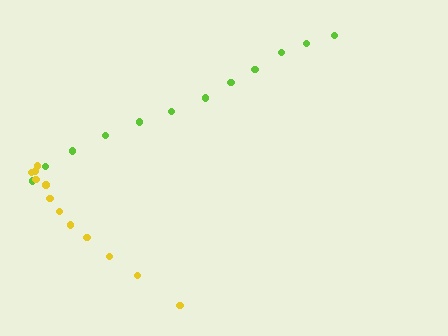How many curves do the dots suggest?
There are 2 distinct paths.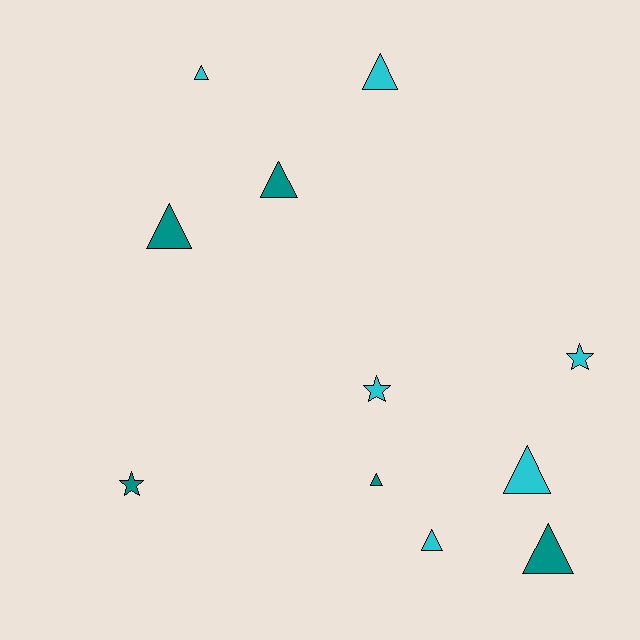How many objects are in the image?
There are 11 objects.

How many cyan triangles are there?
There are 4 cyan triangles.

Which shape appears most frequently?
Triangle, with 8 objects.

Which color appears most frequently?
Cyan, with 6 objects.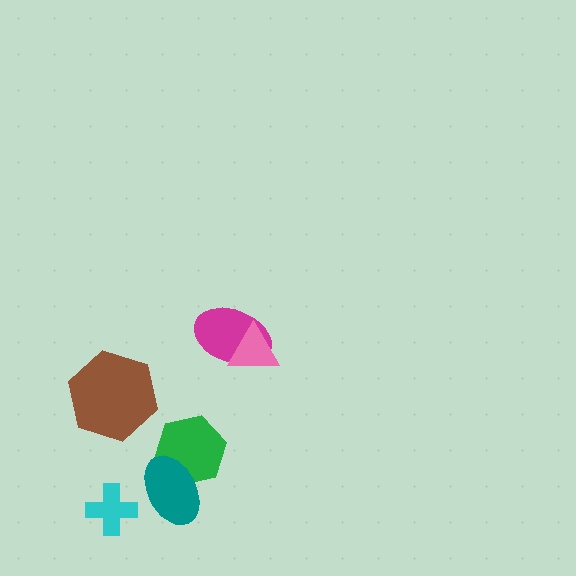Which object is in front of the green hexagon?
The teal ellipse is in front of the green hexagon.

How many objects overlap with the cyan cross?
0 objects overlap with the cyan cross.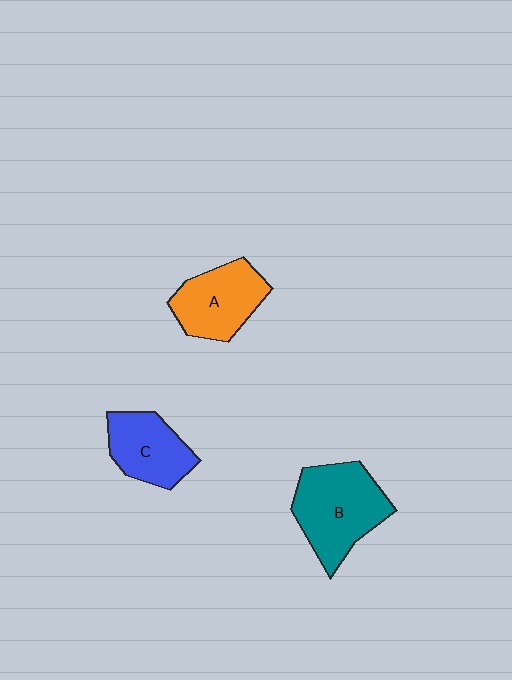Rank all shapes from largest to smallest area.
From largest to smallest: B (teal), A (orange), C (blue).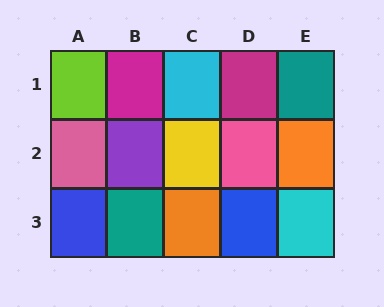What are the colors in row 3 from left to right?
Blue, teal, orange, blue, cyan.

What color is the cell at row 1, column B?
Magenta.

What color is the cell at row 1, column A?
Lime.